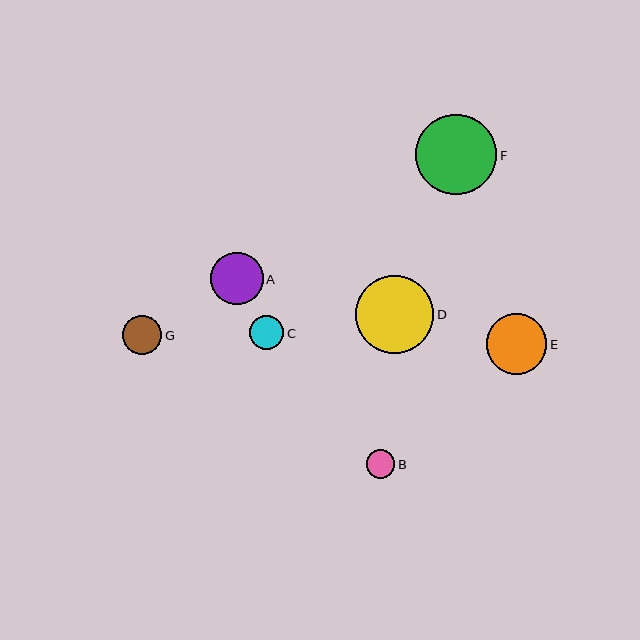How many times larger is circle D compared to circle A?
Circle D is approximately 1.5 times the size of circle A.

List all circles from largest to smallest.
From largest to smallest: F, D, E, A, G, C, B.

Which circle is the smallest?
Circle B is the smallest with a size of approximately 29 pixels.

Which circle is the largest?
Circle F is the largest with a size of approximately 81 pixels.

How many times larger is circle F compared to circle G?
Circle F is approximately 2.1 times the size of circle G.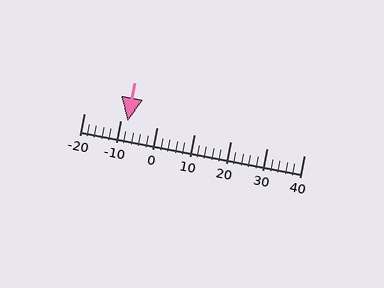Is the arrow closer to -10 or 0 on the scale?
The arrow is closer to -10.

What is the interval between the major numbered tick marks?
The major tick marks are spaced 10 units apart.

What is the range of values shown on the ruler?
The ruler shows values from -20 to 40.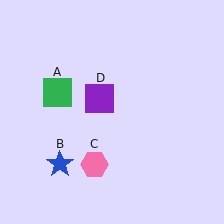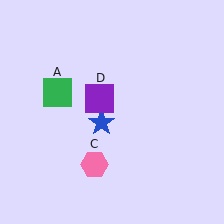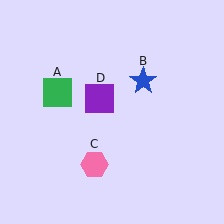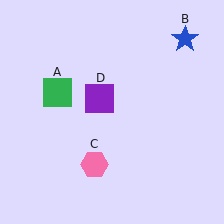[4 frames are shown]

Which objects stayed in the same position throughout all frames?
Green square (object A) and pink hexagon (object C) and purple square (object D) remained stationary.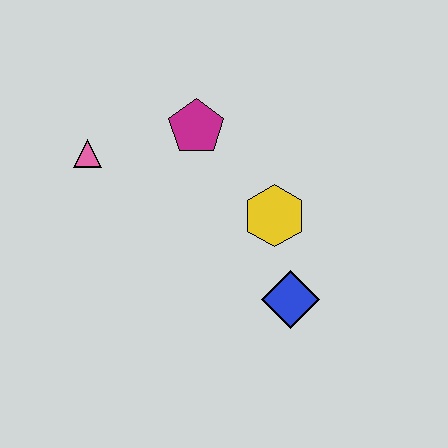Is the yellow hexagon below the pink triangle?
Yes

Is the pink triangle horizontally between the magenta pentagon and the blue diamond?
No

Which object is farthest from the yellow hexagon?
The pink triangle is farthest from the yellow hexagon.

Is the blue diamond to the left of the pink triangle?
No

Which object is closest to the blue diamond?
The yellow hexagon is closest to the blue diamond.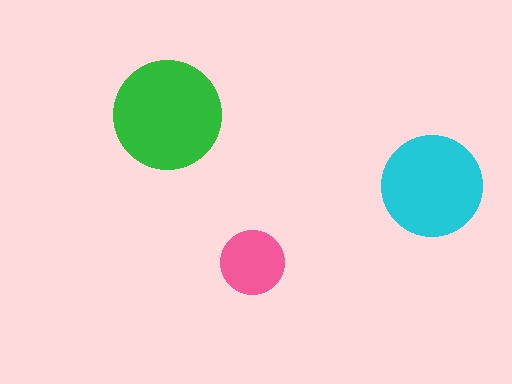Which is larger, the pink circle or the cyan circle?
The cyan one.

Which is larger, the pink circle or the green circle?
The green one.